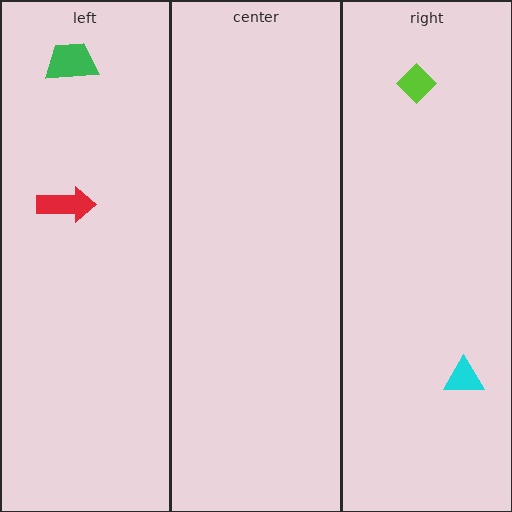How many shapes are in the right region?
2.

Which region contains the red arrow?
The left region.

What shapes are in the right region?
The lime diamond, the cyan triangle.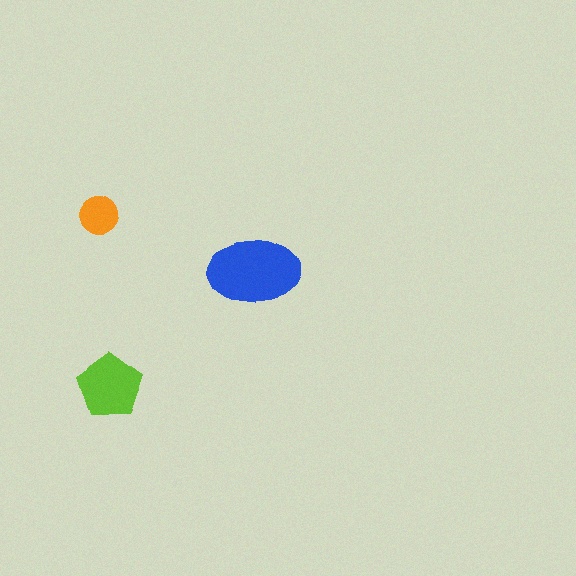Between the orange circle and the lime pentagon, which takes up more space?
The lime pentagon.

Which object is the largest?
The blue ellipse.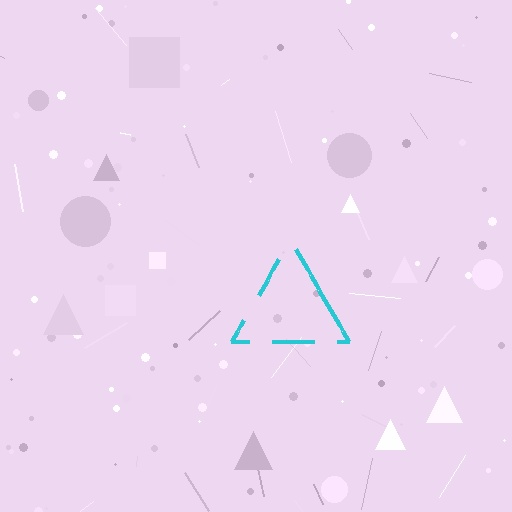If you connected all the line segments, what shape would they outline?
They would outline a triangle.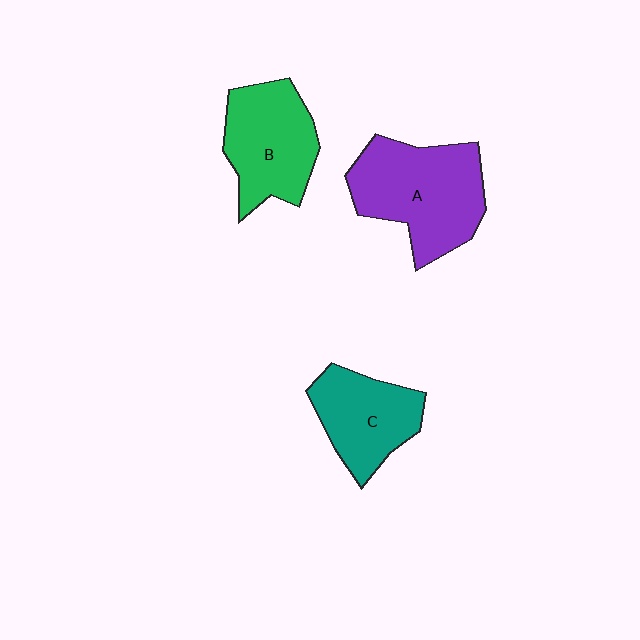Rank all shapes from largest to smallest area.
From largest to smallest: A (purple), B (green), C (teal).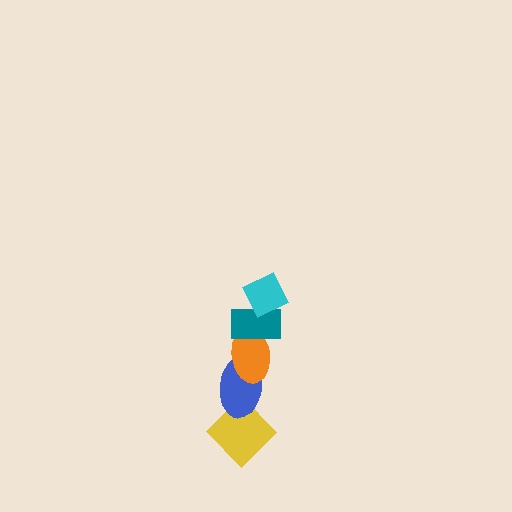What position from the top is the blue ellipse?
The blue ellipse is 4th from the top.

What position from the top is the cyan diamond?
The cyan diamond is 1st from the top.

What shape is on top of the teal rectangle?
The cyan diamond is on top of the teal rectangle.